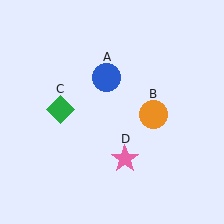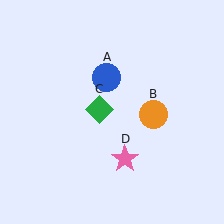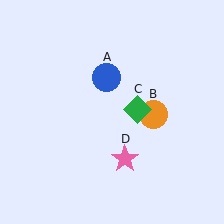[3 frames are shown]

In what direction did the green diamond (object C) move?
The green diamond (object C) moved right.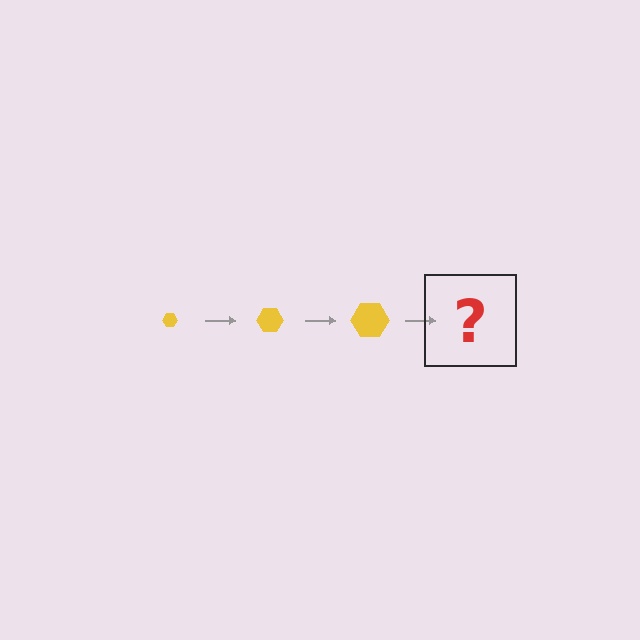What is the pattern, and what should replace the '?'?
The pattern is that the hexagon gets progressively larger each step. The '?' should be a yellow hexagon, larger than the previous one.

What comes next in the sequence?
The next element should be a yellow hexagon, larger than the previous one.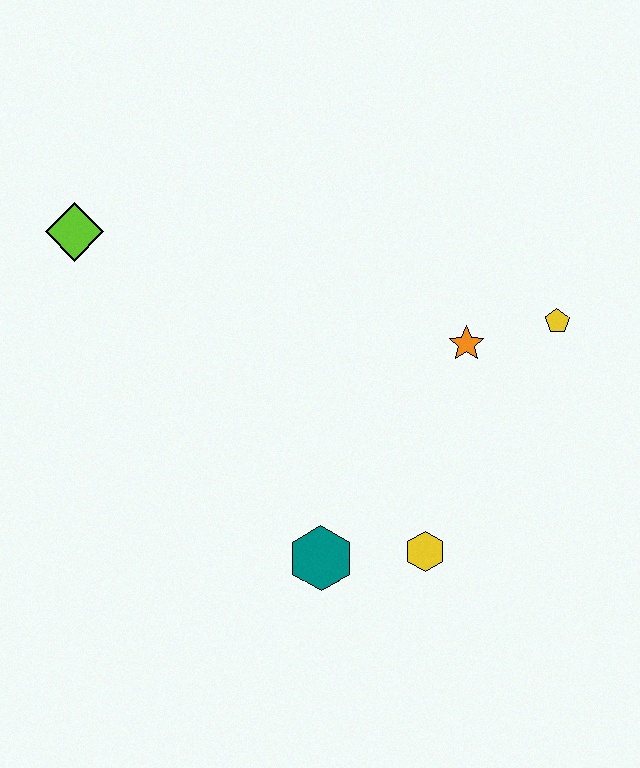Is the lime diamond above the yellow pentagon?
Yes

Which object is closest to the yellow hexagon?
The teal hexagon is closest to the yellow hexagon.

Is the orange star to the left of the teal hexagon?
No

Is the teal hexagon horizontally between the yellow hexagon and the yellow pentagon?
No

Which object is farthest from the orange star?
The lime diamond is farthest from the orange star.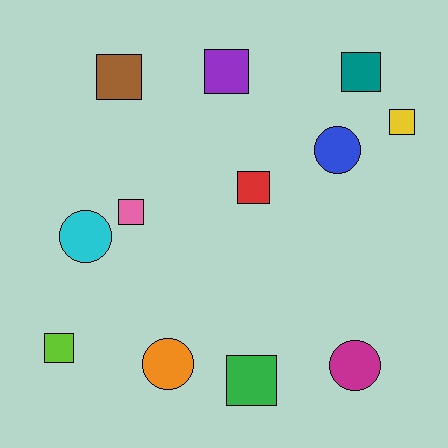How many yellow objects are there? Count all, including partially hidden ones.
There is 1 yellow object.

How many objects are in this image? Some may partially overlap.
There are 12 objects.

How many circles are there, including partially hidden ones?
There are 4 circles.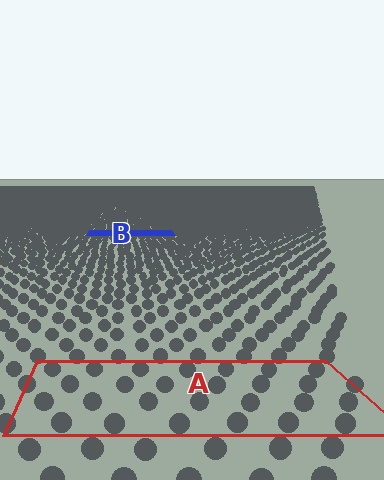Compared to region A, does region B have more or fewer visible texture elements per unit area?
Region B has more texture elements per unit area — they are packed more densely because it is farther away.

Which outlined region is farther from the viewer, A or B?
Region B is farther from the viewer — the texture elements inside it appear smaller and more densely packed.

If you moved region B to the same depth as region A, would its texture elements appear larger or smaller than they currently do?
They would appear larger. At a closer depth, the same texture elements are projected at a bigger on-screen size.